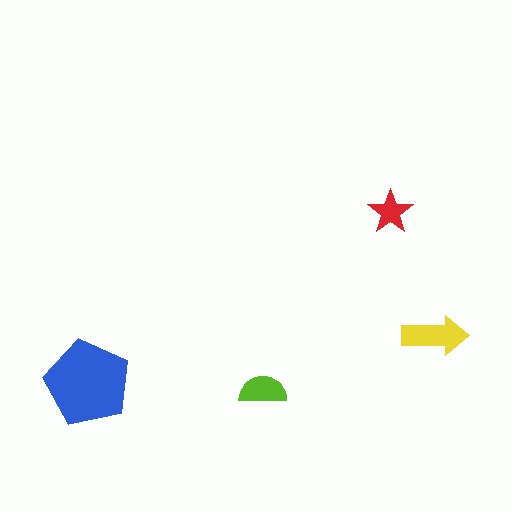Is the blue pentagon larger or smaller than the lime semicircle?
Larger.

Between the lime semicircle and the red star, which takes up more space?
The lime semicircle.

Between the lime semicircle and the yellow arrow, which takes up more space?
The yellow arrow.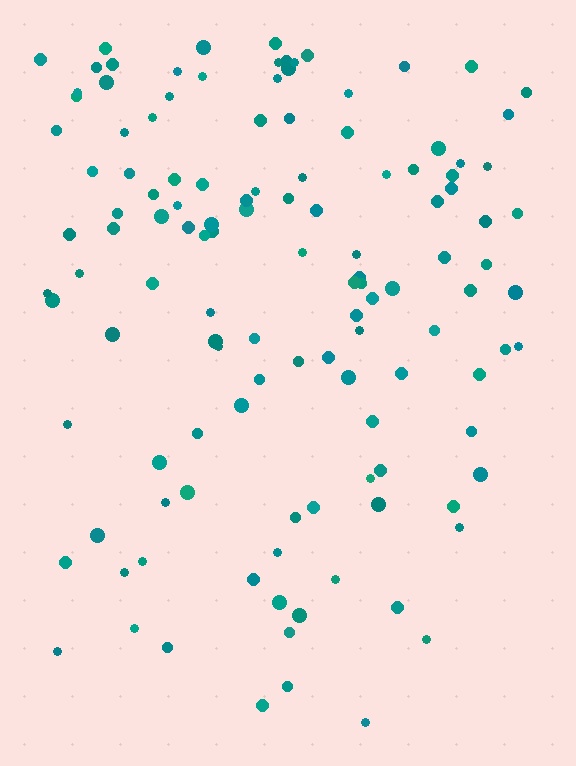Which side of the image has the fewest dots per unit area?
The bottom.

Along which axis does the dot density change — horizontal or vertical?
Vertical.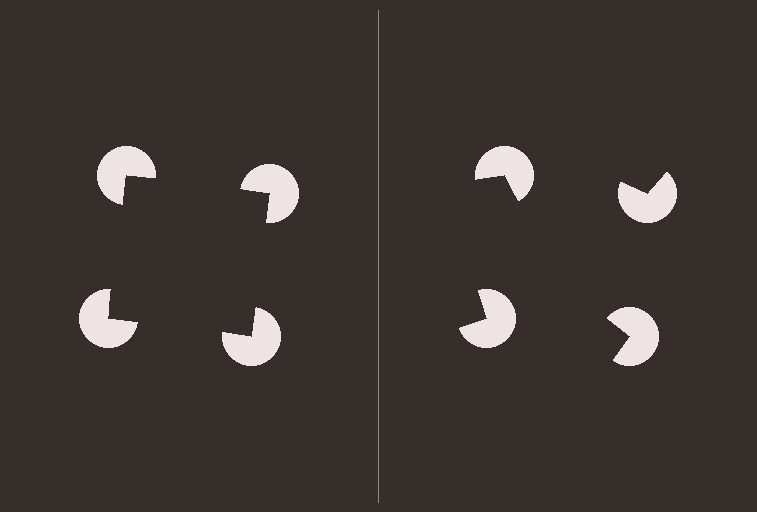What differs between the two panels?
The pac-man discs are positioned identically on both sides; only the wedge orientations differ. On the left they align to a square; on the right they are misaligned.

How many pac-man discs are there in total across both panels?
8 — 4 on each side.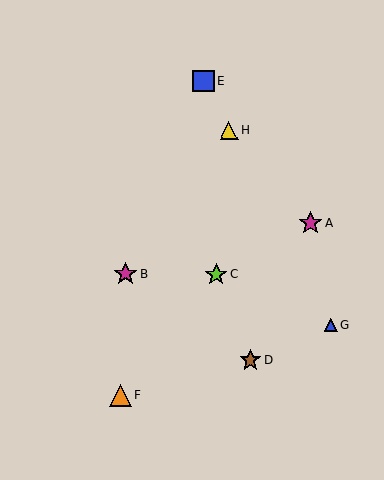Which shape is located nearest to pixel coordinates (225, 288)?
The lime star (labeled C) at (216, 274) is nearest to that location.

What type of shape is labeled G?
Shape G is a blue triangle.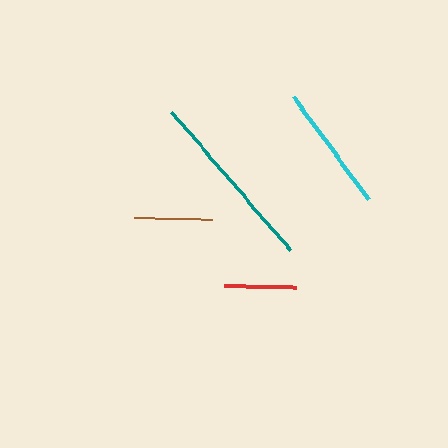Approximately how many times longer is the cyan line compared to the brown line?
The cyan line is approximately 1.6 times the length of the brown line.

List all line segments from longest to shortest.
From longest to shortest: teal, cyan, brown, red.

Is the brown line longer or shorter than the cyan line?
The cyan line is longer than the brown line.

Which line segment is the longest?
The teal line is the longest at approximately 183 pixels.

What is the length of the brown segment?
The brown segment is approximately 78 pixels long.